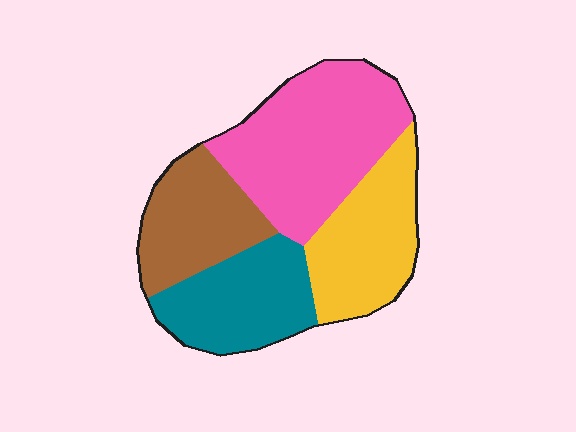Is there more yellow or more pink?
Pink.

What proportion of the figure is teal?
Teal covers 22% of the figure.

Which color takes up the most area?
Pink, at roughly 35%.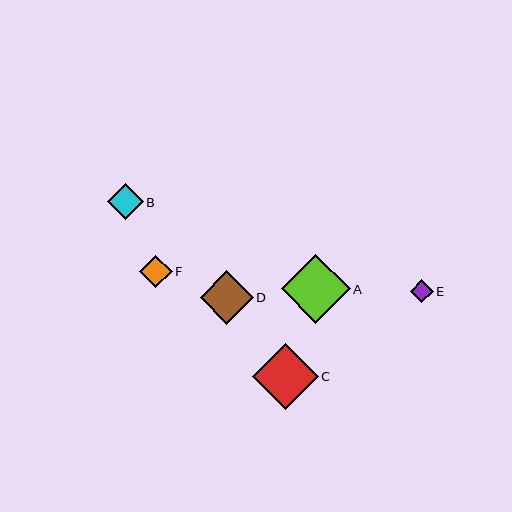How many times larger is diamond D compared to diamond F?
Diamond D is approximately 1.6 times the size of diamond F.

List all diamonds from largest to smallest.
From largest to smallest: A, C, D, B, F, E.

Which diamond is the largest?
Diamond A is the largest with a size of approximately 69 pixels.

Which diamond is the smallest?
Diamond E is the smallest with a size of approximately 23 pixels.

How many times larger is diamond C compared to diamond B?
Diamond C is approximately 1.8 times the size of diamond B.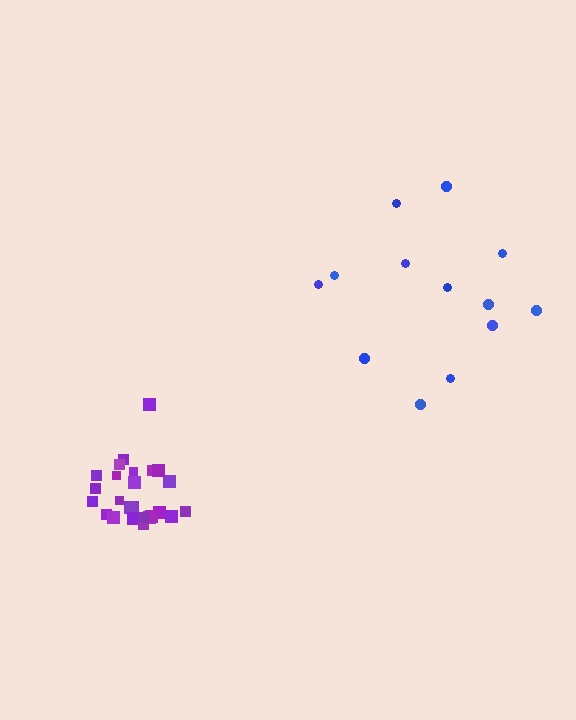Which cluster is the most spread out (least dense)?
Blue.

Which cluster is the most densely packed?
Purple.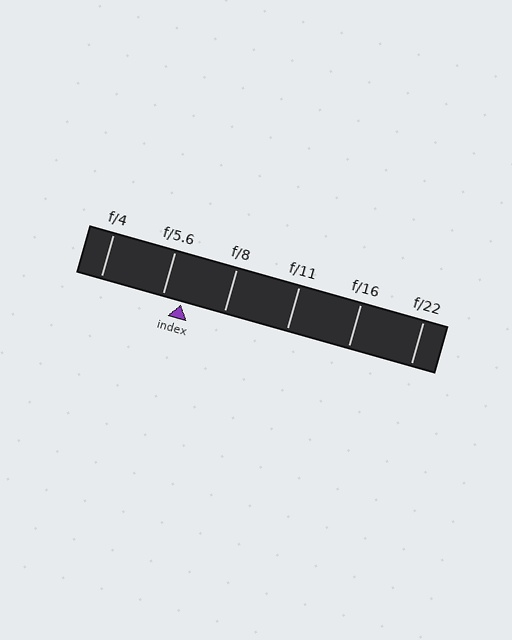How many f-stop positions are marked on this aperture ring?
There are 6 f-stop positions marked.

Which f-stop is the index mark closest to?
The index mark is closest to f/5.6.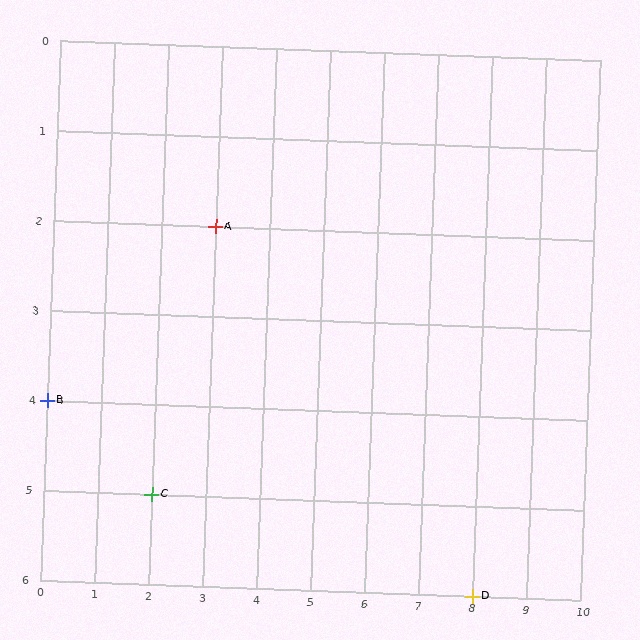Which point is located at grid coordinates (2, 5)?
Point C is at (2, 5).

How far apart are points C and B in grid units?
Points C and B are 2 columns and 1 row apart (about 2.2 grid units diagonally).